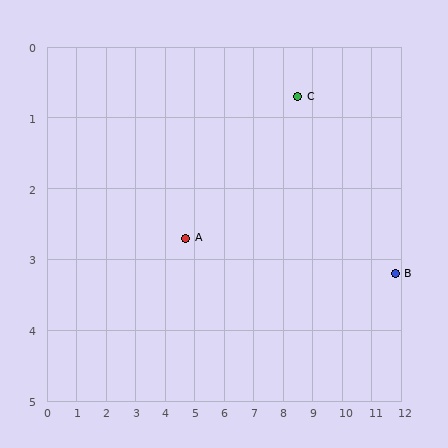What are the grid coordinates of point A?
Point A is at approximately (4.7, 2.7).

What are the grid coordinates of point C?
Point C is at approximately (8.5, 0.7).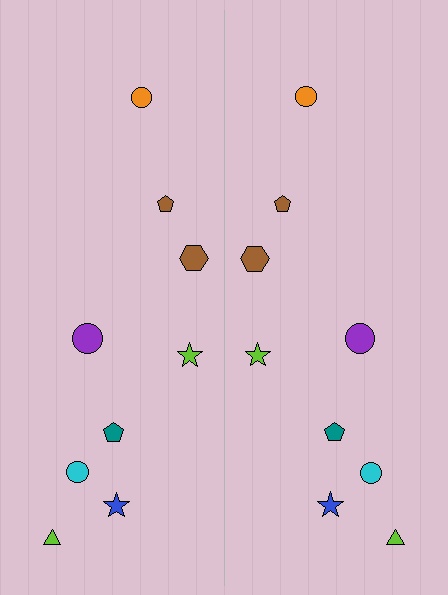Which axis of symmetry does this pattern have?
The pattern has a vertical axis of symmetry running through the center of the image.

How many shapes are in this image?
There are 18 shapes in this image.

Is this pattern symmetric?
Yes, this pattern has bilateral (reflection) symmetry.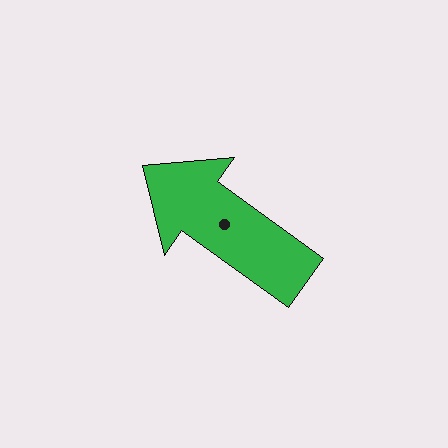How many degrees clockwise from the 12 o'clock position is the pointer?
Approximately 306 degrees.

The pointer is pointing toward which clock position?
Roughly 10 o'clock.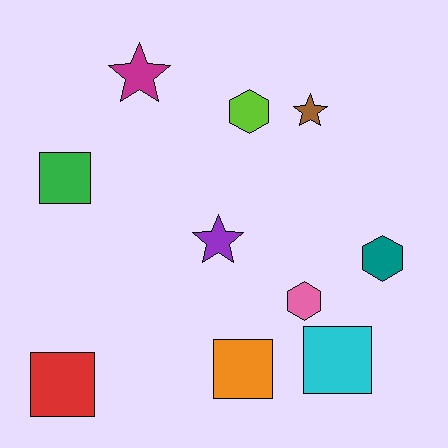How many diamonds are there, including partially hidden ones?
There are no diamonds.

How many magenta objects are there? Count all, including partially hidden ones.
There is 1 magenta object.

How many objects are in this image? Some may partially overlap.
There are 10 objects.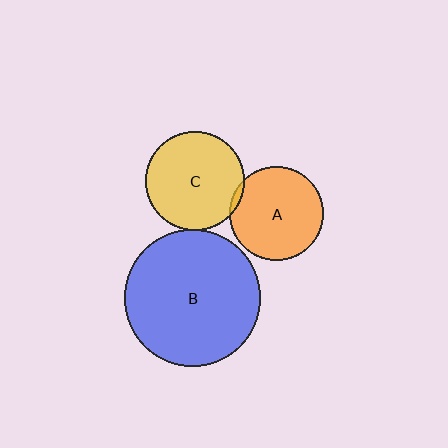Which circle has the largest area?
Circle B (blue).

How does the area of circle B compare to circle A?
Approximately 2.2 times.